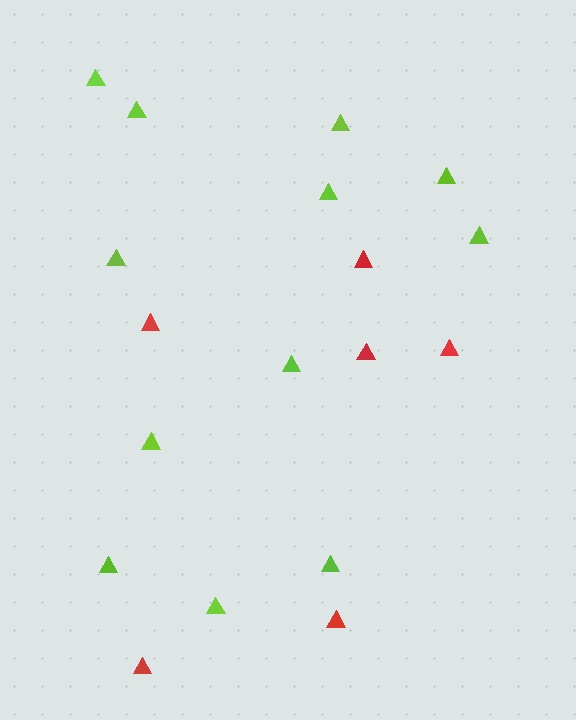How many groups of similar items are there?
There are 2 groups: one group of lime triangles (12) and one group of red triangles (6).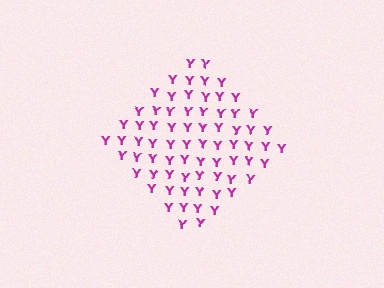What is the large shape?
The large shape is a diamond.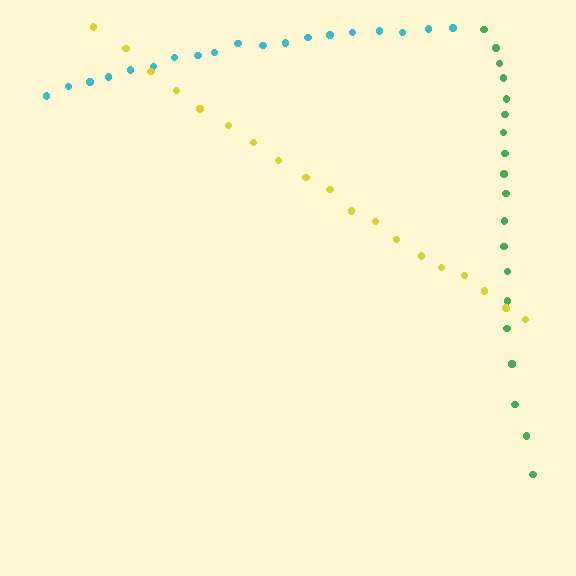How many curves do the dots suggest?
There are 3 distinct paths.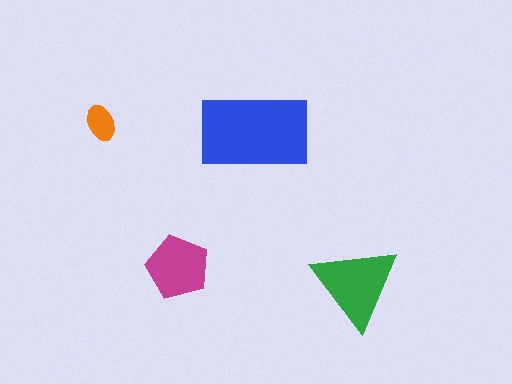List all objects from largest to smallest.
The blue rectangle, the green triangle, the magenta pentagon, the orange ellipse.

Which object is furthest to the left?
The orange ellipse is leftmost.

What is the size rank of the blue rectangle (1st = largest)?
1st.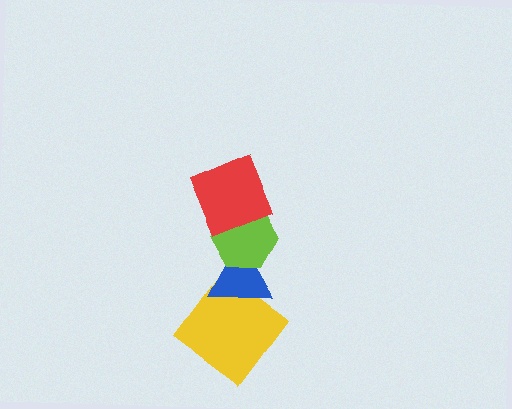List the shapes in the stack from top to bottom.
From top to bottom: the red square, the lime hexagon, the blue triangle, the yellow diamond.